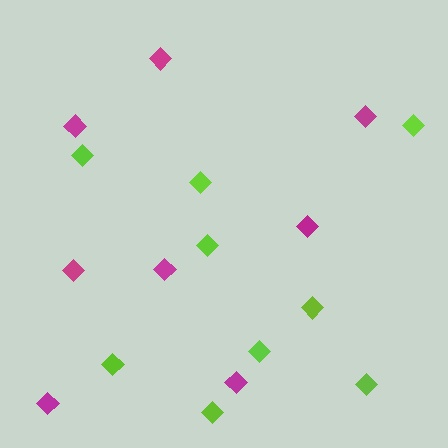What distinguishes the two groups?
There are 2 groups: one group of magenta diamonds (8) and one group of lime diamonds (9).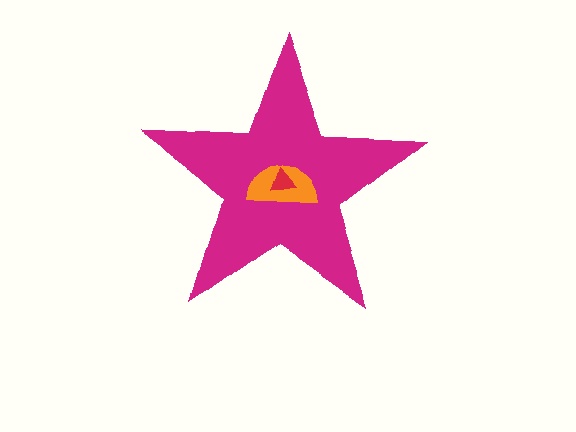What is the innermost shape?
The red triangle.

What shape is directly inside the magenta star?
The orange semicircle.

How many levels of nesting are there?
3.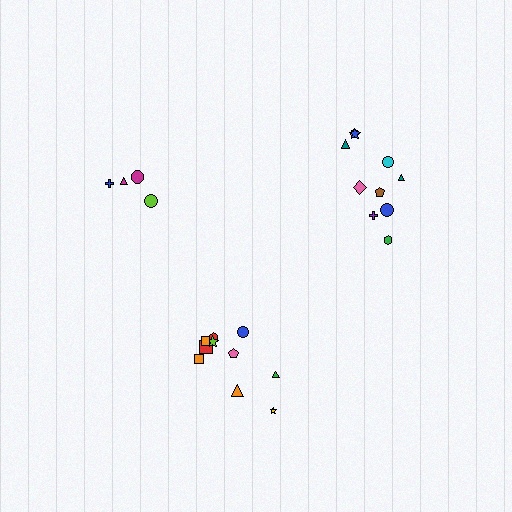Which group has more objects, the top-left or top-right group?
The top-right group.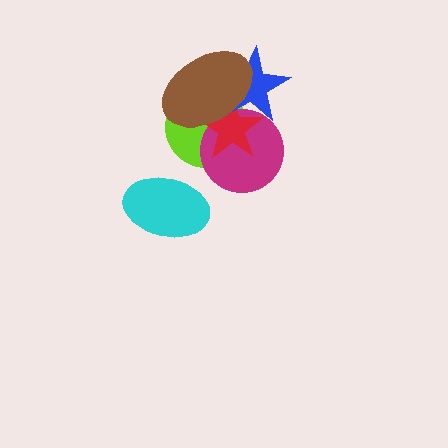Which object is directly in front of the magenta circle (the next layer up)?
The red star is directly in front of the magenta circle.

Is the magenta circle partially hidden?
Yes, it is partially covered by another shape.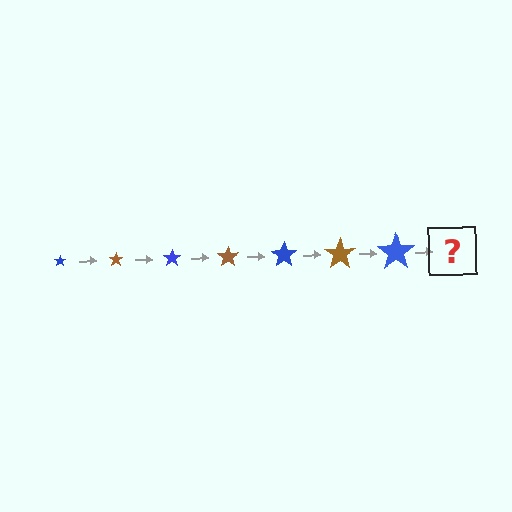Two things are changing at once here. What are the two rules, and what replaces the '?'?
The two rules are that the star grows larger each step and the color cycles through blue and brown. The '?' should be a brown star, larger than the previous one.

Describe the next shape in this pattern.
It should be a brown star, larger than the previous one.